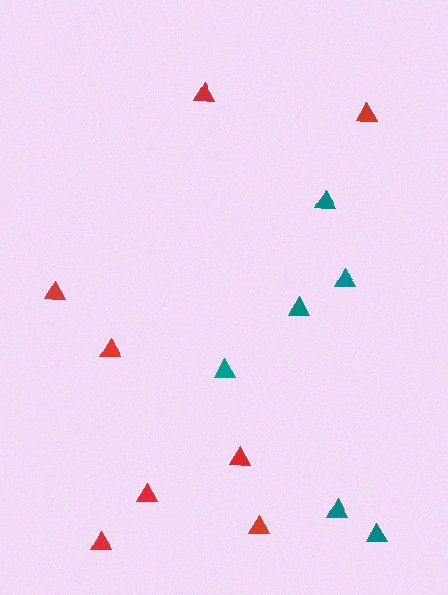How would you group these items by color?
There are 2 groups: one group of red triangles (8) and one group of teal triangles (6).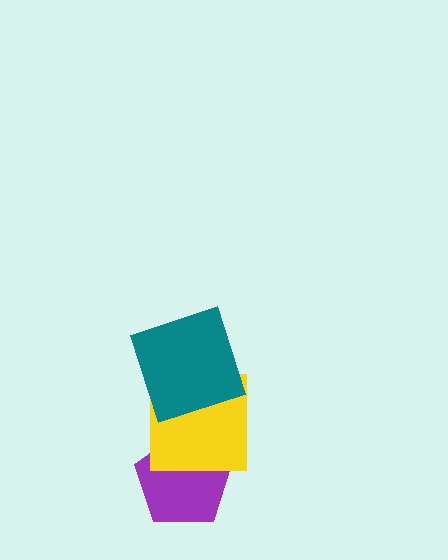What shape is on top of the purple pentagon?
The yellow square is on top of the purple pentagon.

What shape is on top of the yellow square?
The teal square is on top of the yellow square.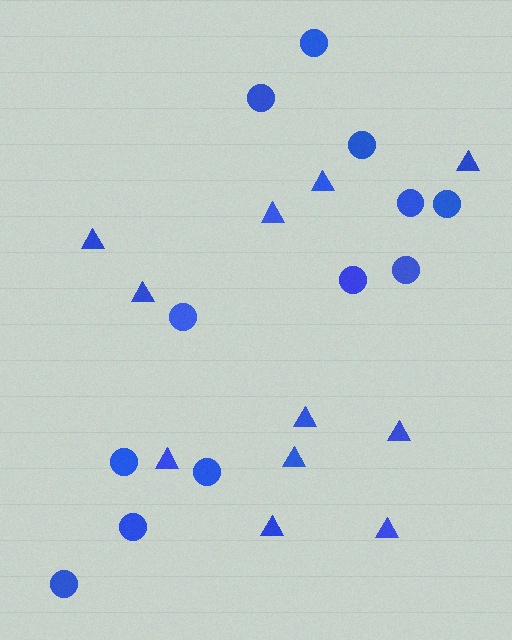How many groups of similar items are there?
There are 2 groups: one group of circles (12) and one group of triangles (11).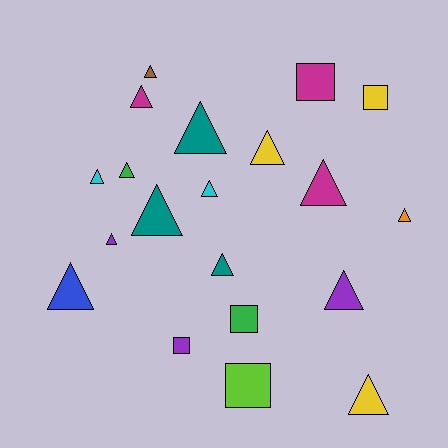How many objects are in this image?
There are 20 objects.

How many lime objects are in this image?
There is 1 lime object.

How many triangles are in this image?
There are 15 triangles.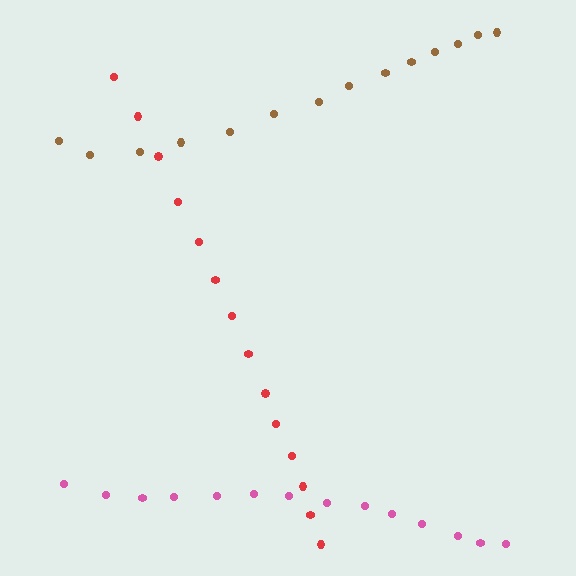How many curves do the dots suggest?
There are 3 distinct paths.